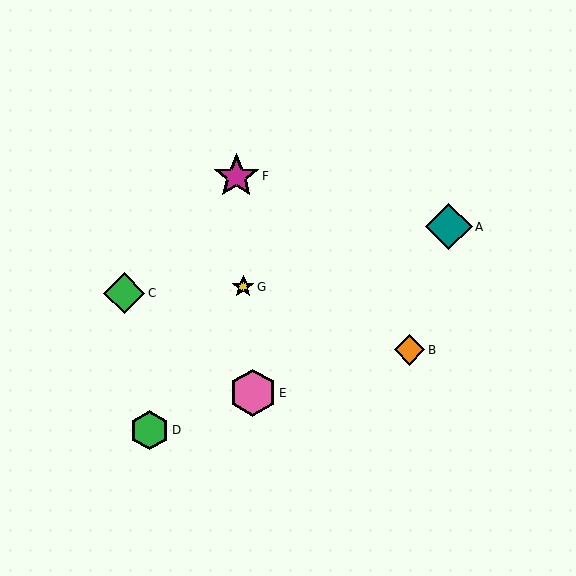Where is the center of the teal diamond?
The center of the teal diamond is at (449, 227).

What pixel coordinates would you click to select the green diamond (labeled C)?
Click at (124, 293) to select the green diamond C.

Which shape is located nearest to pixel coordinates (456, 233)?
The teal diamond (labeled A) at (449, 227) is nearest to that location.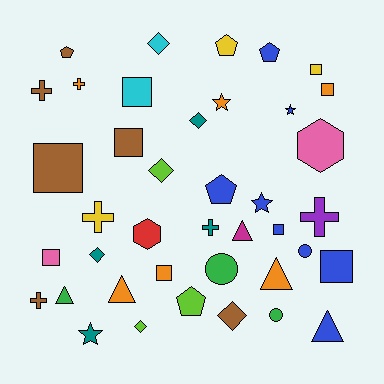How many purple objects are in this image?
There is 1 purple object.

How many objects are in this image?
There are 40 objects.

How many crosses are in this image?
There are 6 crosses.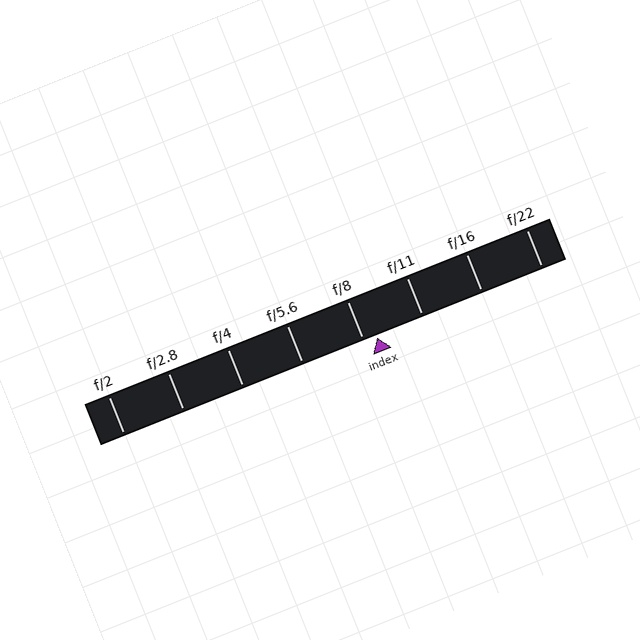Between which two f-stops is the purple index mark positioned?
The index mark is between f/8 and f/11.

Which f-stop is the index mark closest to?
The index mark is closest to f/8.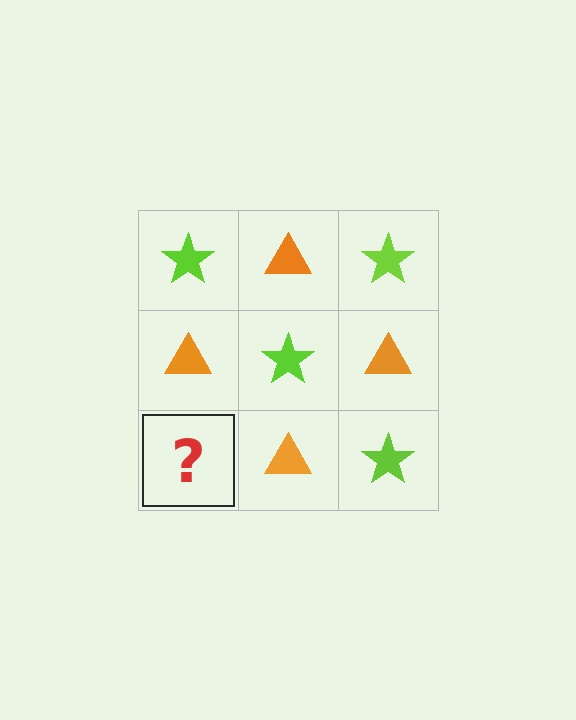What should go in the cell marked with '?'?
The missing cell should contain a lime star.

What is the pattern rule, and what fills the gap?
The rule is that it alternates lime star and orange triangle in a checkerboard pattern. The gap should be filled with a lime star.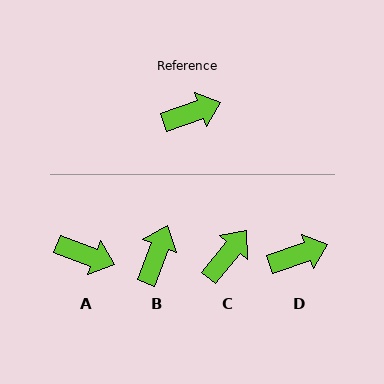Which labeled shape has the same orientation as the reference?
D.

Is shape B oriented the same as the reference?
No, it is off by about 50 degrees.